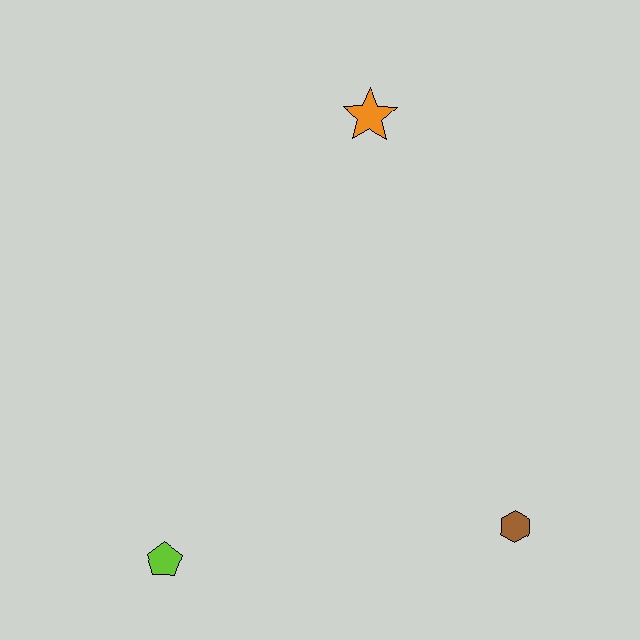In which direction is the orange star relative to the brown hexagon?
The orange star is above the brown hexagon.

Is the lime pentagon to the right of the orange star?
No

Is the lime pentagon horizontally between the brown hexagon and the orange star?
No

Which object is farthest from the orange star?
The lime pentagon is farthest from the orange star.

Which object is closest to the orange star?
The brown hexagon is closest to the orange star.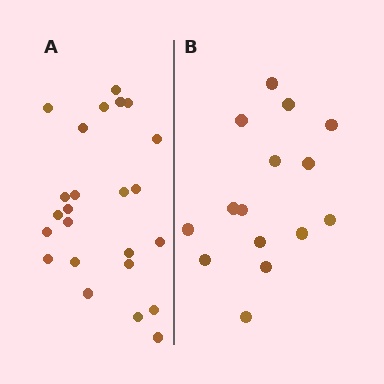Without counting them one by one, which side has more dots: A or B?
Region A (the left region) has more dots.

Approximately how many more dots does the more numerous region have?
Region A has roughly 8 or so more dots than region B.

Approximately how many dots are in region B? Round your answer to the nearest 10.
About 20 dots. (The exact count is 15, which rounds to 20.)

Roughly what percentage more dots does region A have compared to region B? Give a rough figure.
About 60% more.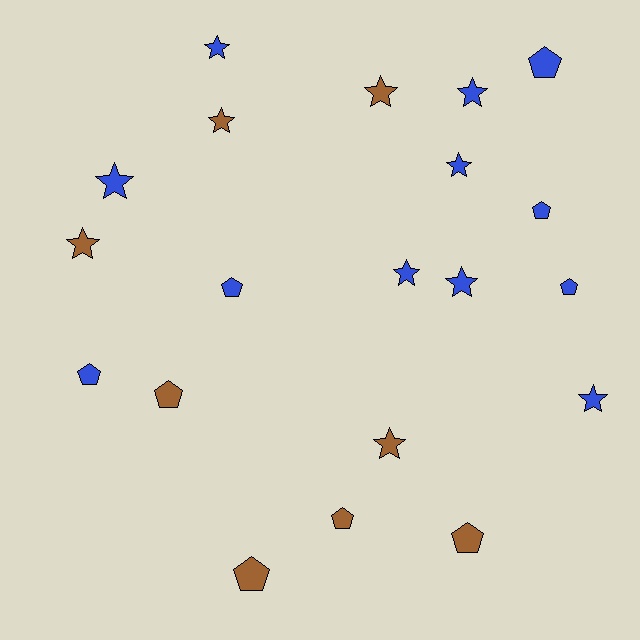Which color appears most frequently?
Blue, with 12 objects.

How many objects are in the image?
There are 20 objects.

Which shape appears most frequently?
Star, with 11 objects.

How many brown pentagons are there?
There are 4 brown pentagons.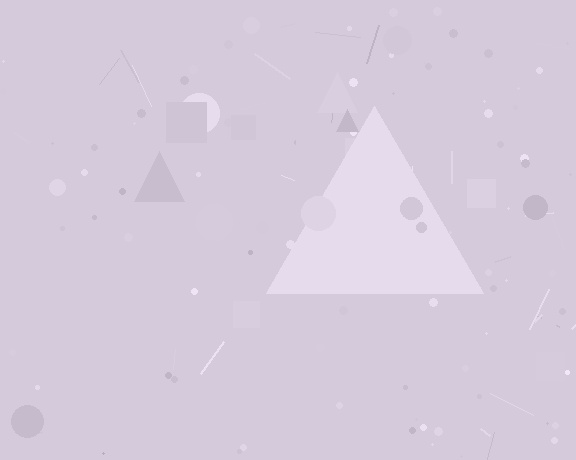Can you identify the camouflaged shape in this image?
The camouflaged shape is a triangle.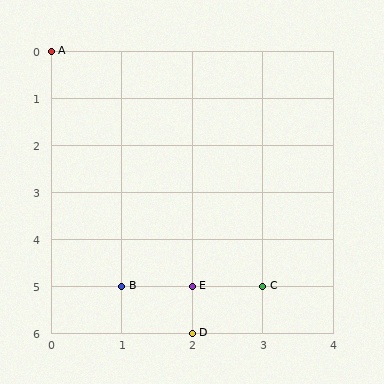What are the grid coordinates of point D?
Point D is at grid coordinates (2, 6).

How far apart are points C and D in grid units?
Points C and D are 1 column and 1 row apart (about 1.4 grid units diagonally).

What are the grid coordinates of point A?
Point A is at grid coordinates (0, 0).